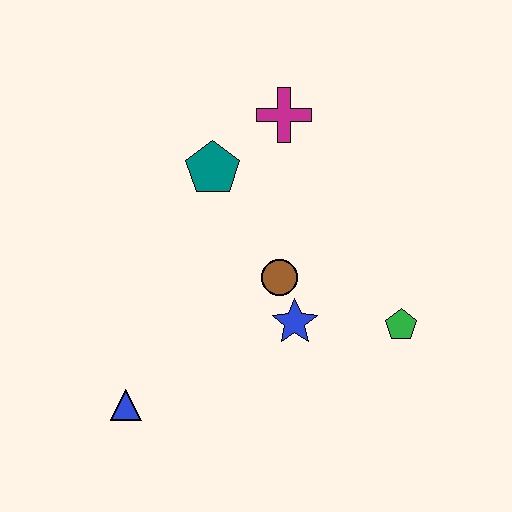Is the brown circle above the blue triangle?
Yes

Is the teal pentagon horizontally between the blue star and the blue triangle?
Yes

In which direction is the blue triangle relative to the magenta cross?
The blue triangle is below the magenta cross.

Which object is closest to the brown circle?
The blue star is closest to the brown circle.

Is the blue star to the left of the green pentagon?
Yes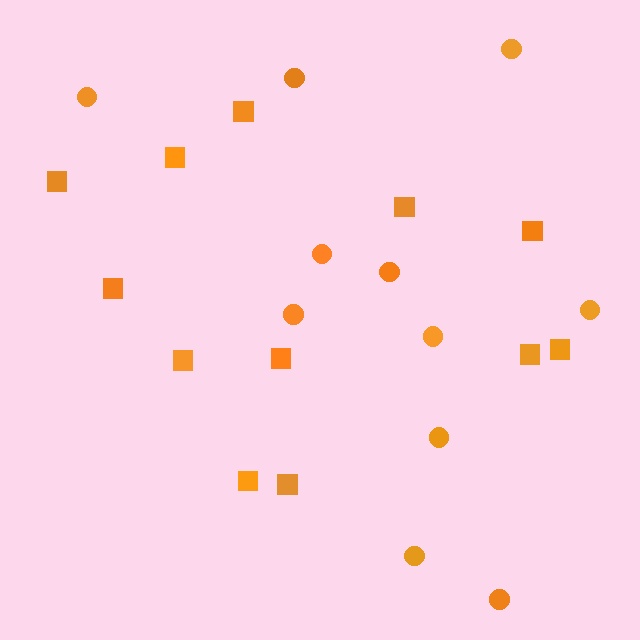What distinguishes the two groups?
There are 2 groups: one group of squares (12) and one group of circles (11).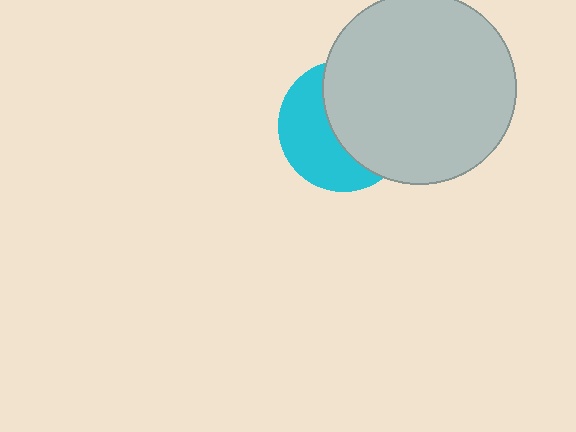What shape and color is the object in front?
The object in front is a light gray circle.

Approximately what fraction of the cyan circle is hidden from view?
Roughly 54% of the cyan circle is hidden behind the light gray circle.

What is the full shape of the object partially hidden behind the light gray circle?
The partially hidden object is a cyan circle.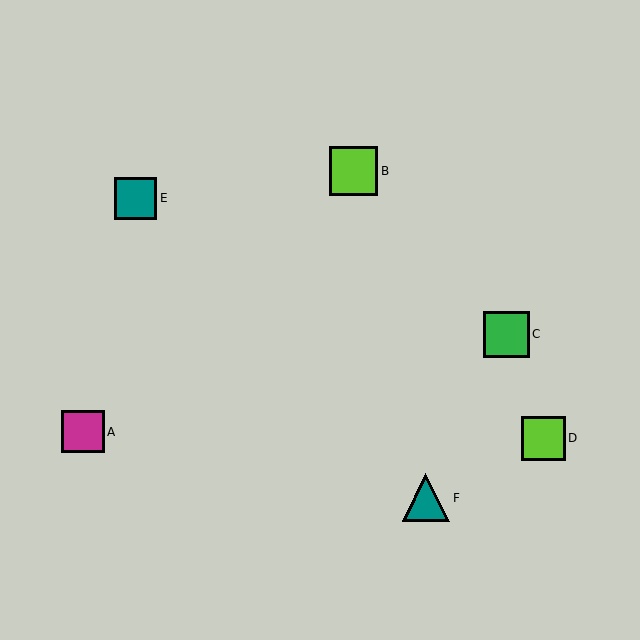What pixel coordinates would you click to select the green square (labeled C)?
Click at (506, 334) to select the green square C.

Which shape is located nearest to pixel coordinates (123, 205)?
The teal square (labeled E) at (136, 198) is nearest to that location.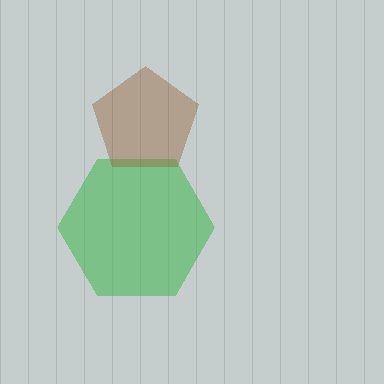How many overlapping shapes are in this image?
There are 2 overlapping shapes in the image.